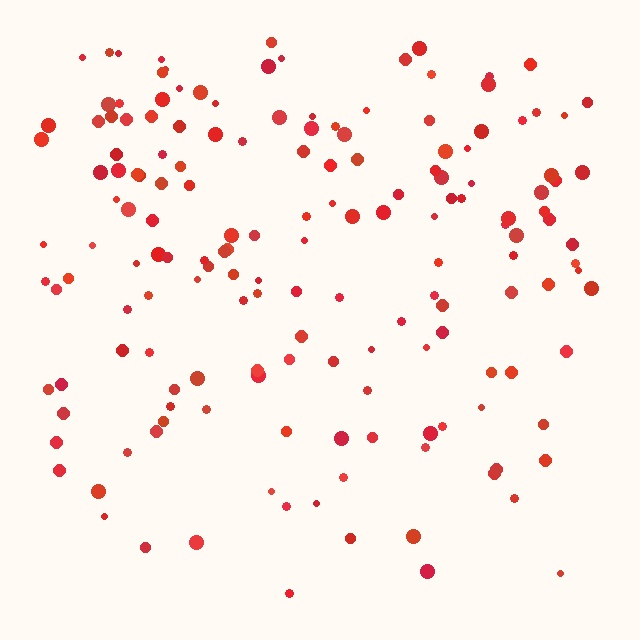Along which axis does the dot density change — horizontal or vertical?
Vertical.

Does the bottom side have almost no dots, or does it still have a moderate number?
Still a moderate number, just noticeably fewer than the top.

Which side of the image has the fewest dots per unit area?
The bottom.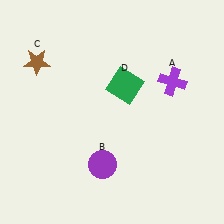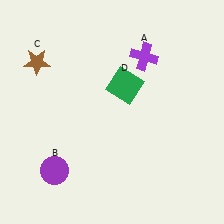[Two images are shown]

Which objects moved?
The objects that moved are: the purple cross (A), the purple circle (B).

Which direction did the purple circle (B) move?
The purple circle (B) moved left.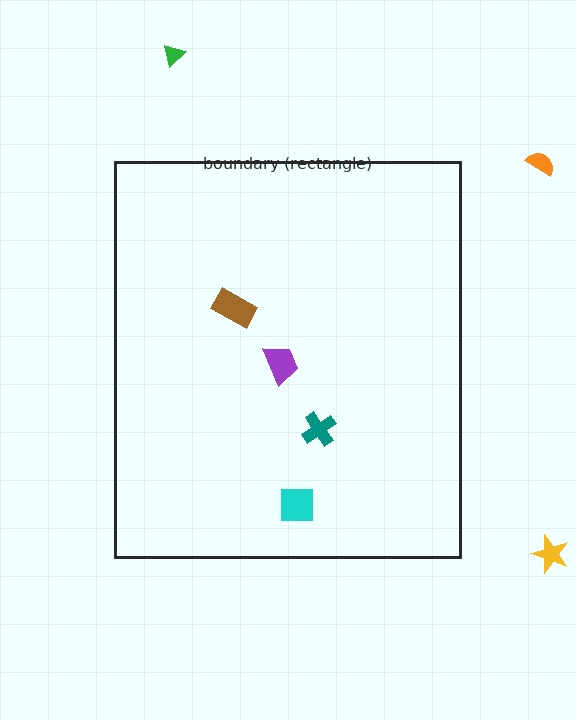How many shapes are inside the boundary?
4 inside, 3 outside.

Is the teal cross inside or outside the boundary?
Inside.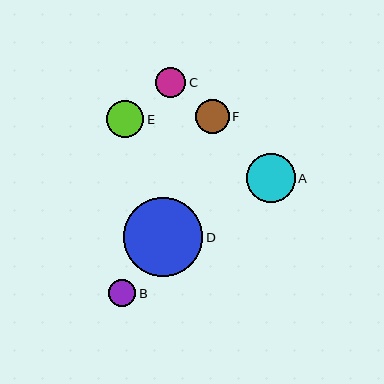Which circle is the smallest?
Circle B is the smallest with a size of approximately 28 pixels.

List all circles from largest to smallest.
From largest to smallest: D, A, E, F, C, B.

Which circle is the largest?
Circle D is the largest with a size of approximately 79 pixels.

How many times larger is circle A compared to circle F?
Circle A is approximately 1.4 times the size of circle F.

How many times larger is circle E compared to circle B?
Circle E is approximately 1.3 times the size of circle B.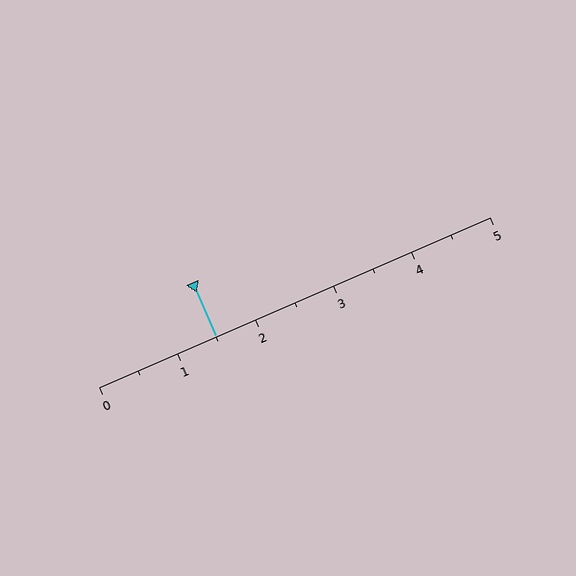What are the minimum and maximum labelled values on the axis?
The axis runs from 0 to 5.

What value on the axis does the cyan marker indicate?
The marker indicates approximately 1.5.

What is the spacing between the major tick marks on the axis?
The major ticks are spaced 1 apart.